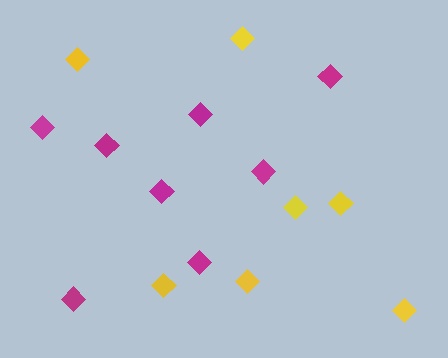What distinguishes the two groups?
There are 2 groups: one group of yellow diamonds (7) and one group of magenta diamonds (8).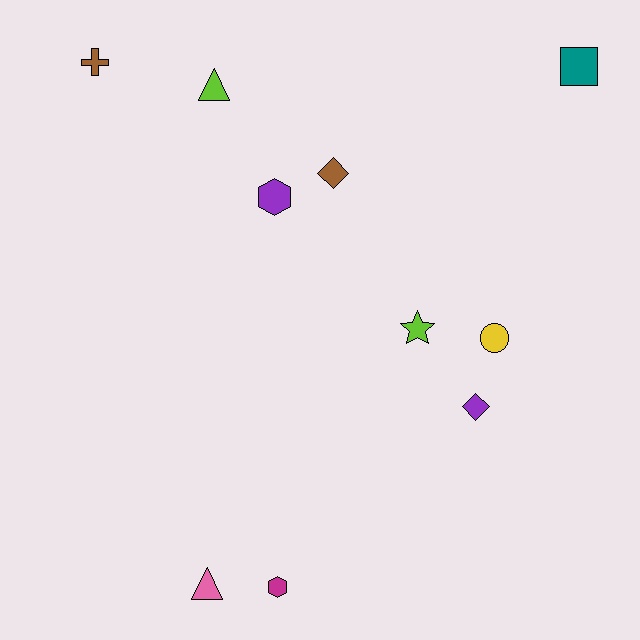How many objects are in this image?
There are 10 objects.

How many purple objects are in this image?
There are 2 purple objects.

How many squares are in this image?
There is 1 square.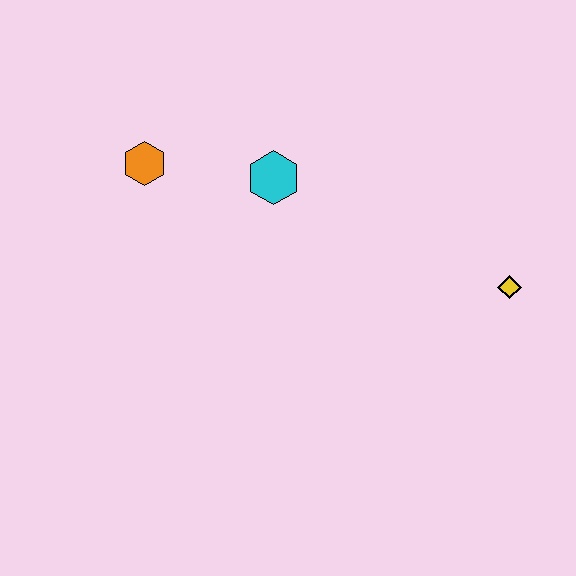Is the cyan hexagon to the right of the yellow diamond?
No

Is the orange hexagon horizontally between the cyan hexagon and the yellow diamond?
No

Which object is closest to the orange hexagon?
The cyan hexagon is closest to the orange hexagon.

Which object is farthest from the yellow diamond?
The orange hexagon is farthest from the yellow diamond.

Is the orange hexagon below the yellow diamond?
No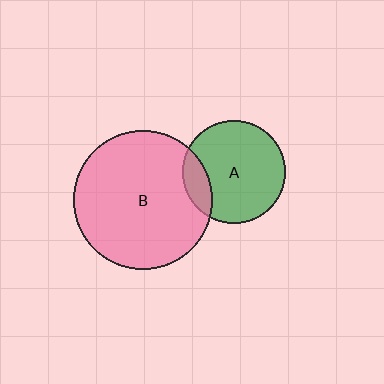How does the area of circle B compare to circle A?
Approximately 1.8 times.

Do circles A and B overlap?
Yes.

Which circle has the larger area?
Circle B (pink).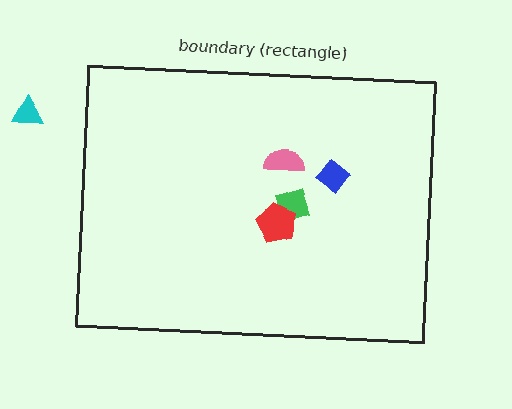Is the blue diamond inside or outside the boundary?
Inside.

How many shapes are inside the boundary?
4 inside, 1 outside.